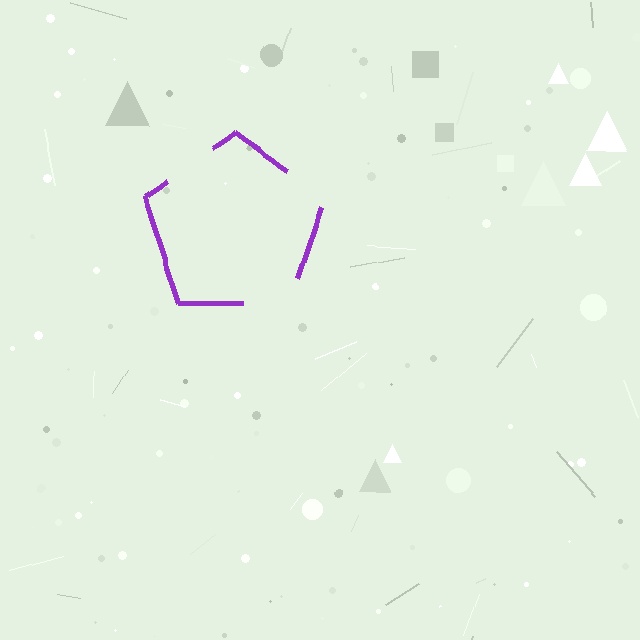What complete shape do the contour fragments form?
The contour fragments form a pentagon.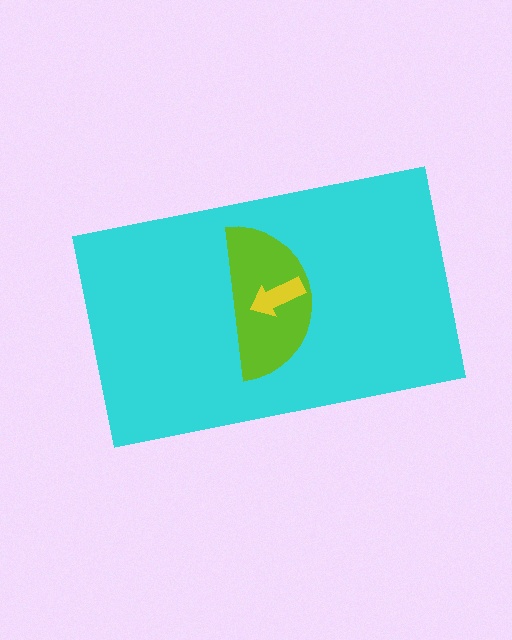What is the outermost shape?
The cyan rectangle.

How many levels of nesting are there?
3.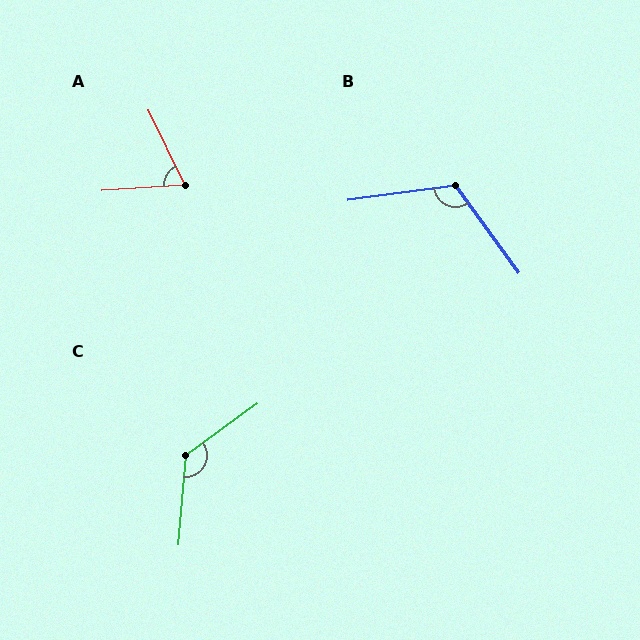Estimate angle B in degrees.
Approximately 118 degrees.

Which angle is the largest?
C, at approximately 131 degrees.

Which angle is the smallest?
A, at approximately 68 degrees.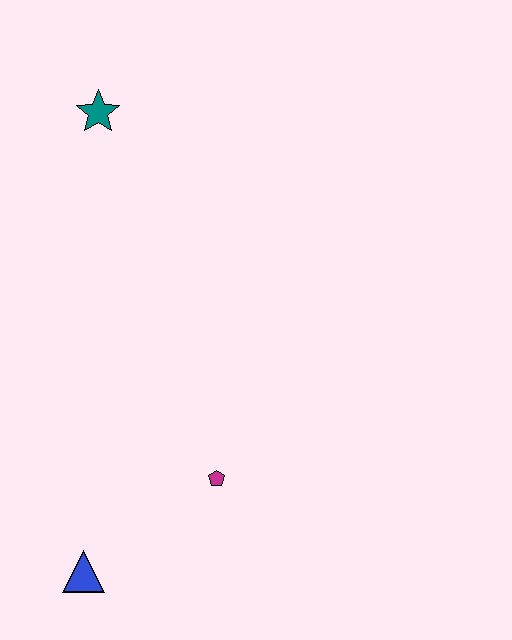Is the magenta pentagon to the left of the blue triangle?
No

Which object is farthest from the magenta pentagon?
The teal star is farthest from the magenta pentagon.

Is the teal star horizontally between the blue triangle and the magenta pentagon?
Yes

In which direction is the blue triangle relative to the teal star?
The blue triangle is below the teal star.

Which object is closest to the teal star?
The magenta pentagon is closest to the teal star.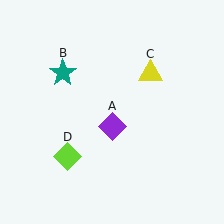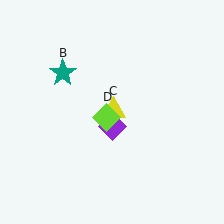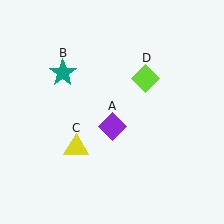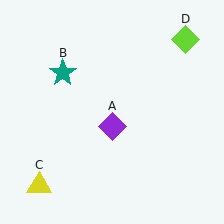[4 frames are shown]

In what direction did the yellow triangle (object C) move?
The yellow triangle (object C) moved down and to the left.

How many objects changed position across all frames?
2 objects changed position: yellow triangle (object C), lime diamond (object D).